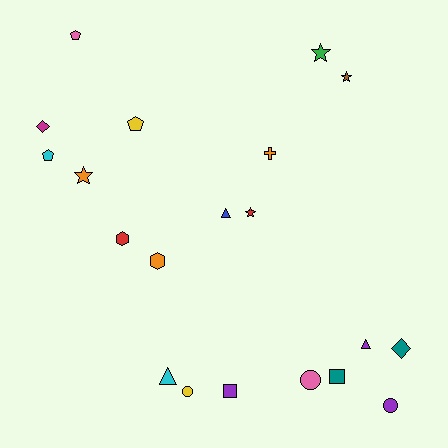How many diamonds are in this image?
There are 2 diamonds.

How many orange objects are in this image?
There are 3 orange objects.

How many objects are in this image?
There are 20 objects.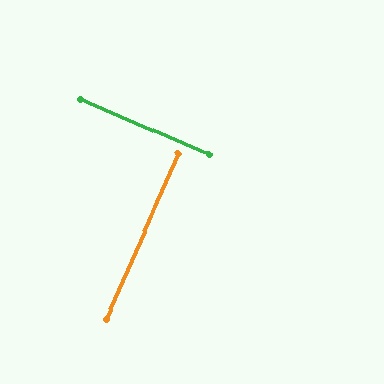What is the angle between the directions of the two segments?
Approximately 89 degrees.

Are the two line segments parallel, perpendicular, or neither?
Perpendicular — they meet at approximately 89°.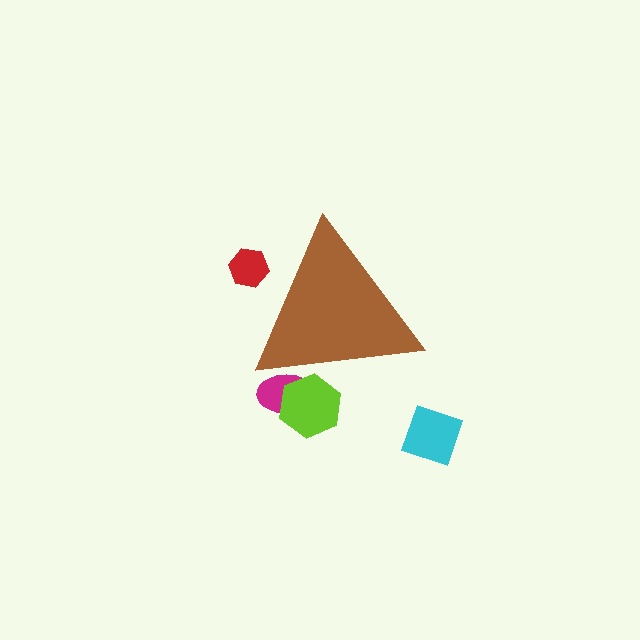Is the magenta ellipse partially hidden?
Yes, the magenta ellipse is partially hidden behind the brown triangle.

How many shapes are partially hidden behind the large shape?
3 shapes are partially hidden.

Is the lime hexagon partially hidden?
Yes, the lime hexagon is partially hidden behind the brown triangle.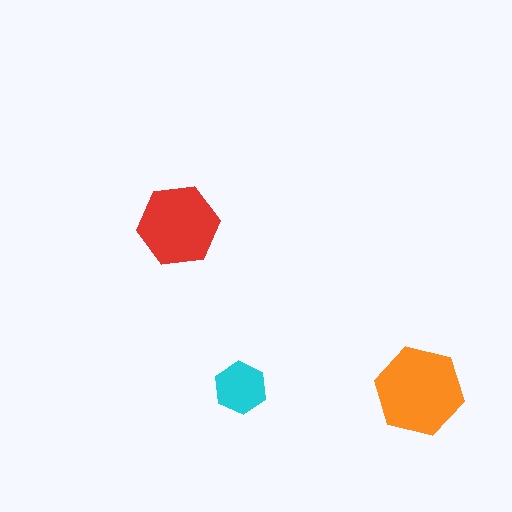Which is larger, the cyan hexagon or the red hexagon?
The red one.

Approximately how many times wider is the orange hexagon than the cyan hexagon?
About 1.5 times wider.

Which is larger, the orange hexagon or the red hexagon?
The orange one.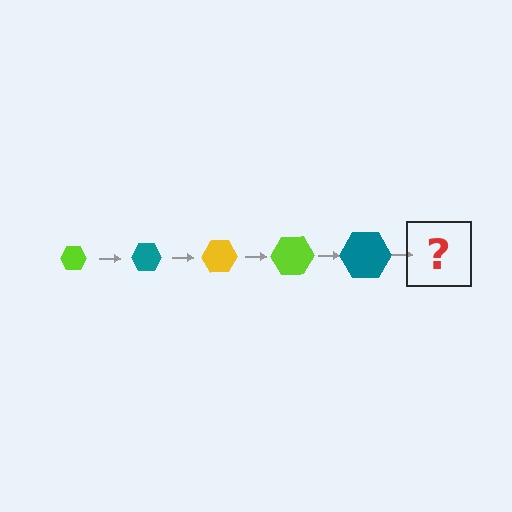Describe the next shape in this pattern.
It should be a yellow hexagon, larger than the previous one.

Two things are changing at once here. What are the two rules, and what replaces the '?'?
The two rules are that the hexagon grows larger each step and the color cycles through lime, teal, and yellow. The '?' should be a yellow hexagon, larger than the previous one.